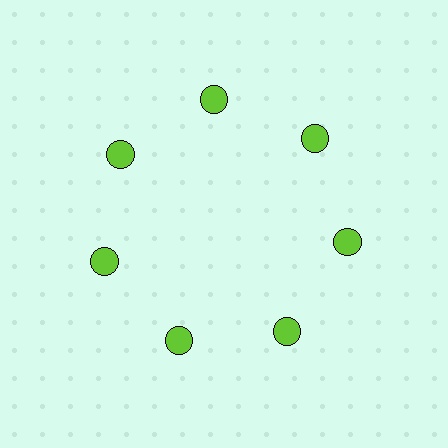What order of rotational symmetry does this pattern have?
This pattern has 7-fold rotational symmetry.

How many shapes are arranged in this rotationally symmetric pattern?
There are 7 shapes, arranged in 7 groups of 1.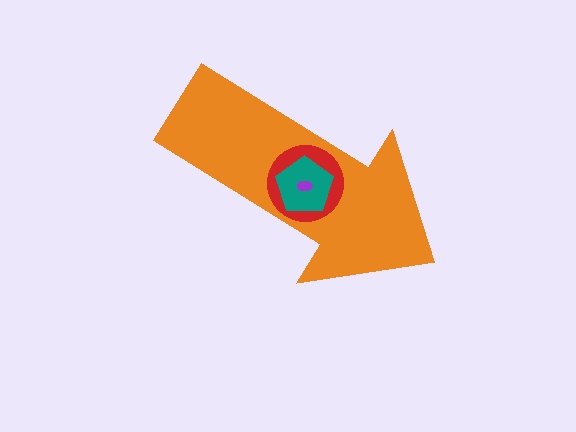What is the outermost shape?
The orange arrow.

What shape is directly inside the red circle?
The teal pentagon.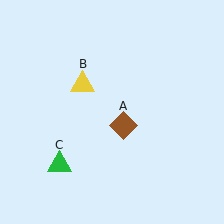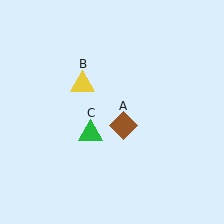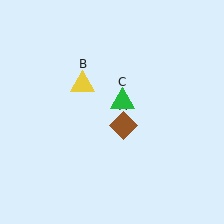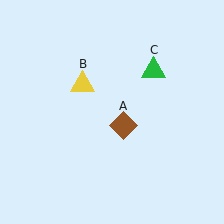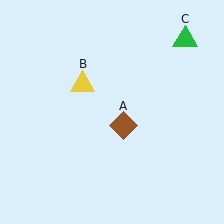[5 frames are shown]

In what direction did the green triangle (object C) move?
The green triangle (object C) moved up and to the right.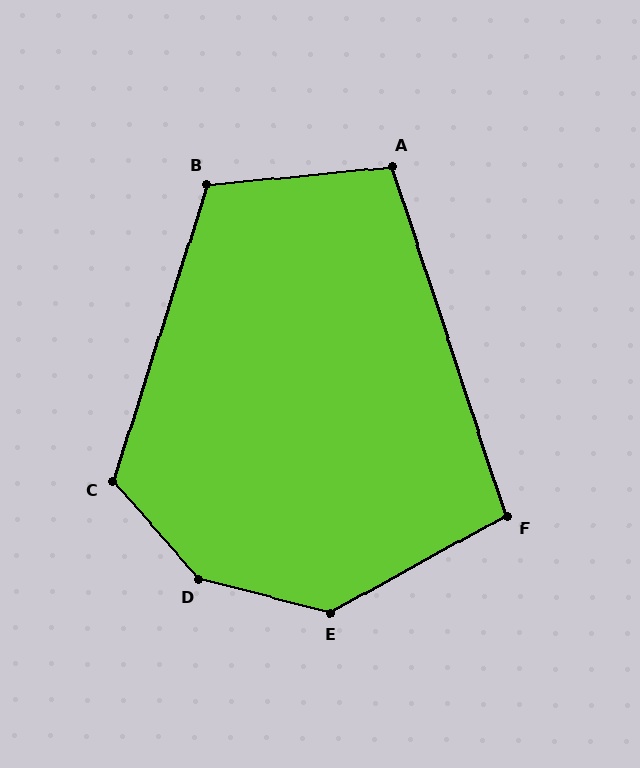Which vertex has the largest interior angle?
D, at approximately 146 degrees.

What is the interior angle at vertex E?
Approximately 137 degrees (obtuse).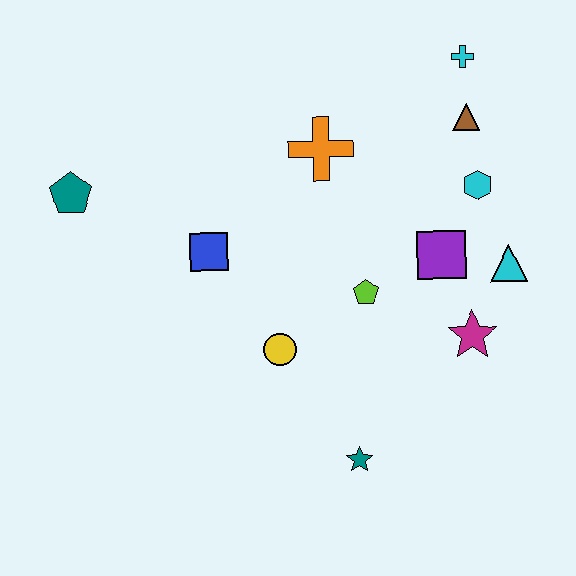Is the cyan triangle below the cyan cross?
Yes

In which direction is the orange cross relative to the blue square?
The orange cross is to the right of the blue square.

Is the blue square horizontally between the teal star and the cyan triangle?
No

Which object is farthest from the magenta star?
The teal pentagon is farthest from the magenta star.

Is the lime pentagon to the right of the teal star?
Yes